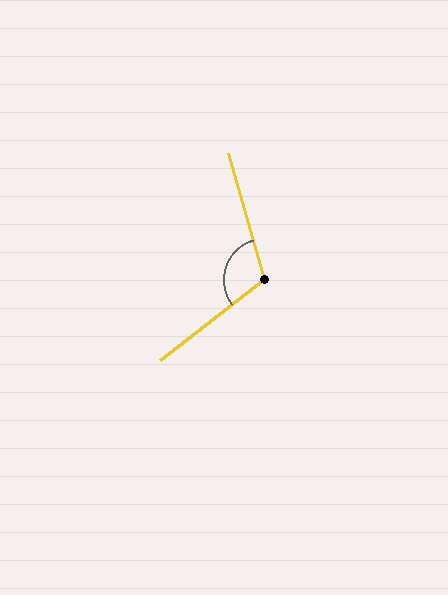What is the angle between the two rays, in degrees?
Approximately 112 degrees.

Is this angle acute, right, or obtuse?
It is obtuse.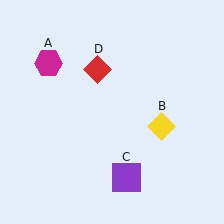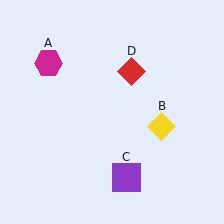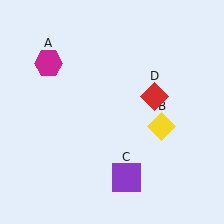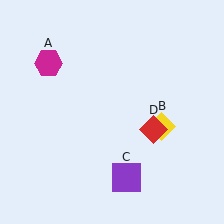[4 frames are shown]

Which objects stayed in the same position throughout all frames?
Magenta hexagon (object A) and yellow diamond (object B) and purple square (object C) remained stationary.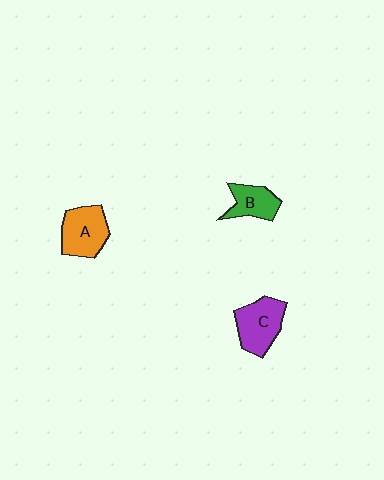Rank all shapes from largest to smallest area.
From largest to smallest: C (purple), A (orange), B (green).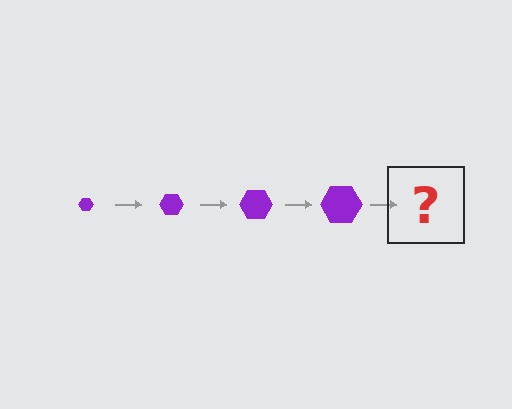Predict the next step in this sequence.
The next step is a purple hexagon, larger than the previous one.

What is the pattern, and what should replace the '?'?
The pattern is that the hexagon gets progressively larger each step. The '?' should be a purple hexagon, larger than the previous one.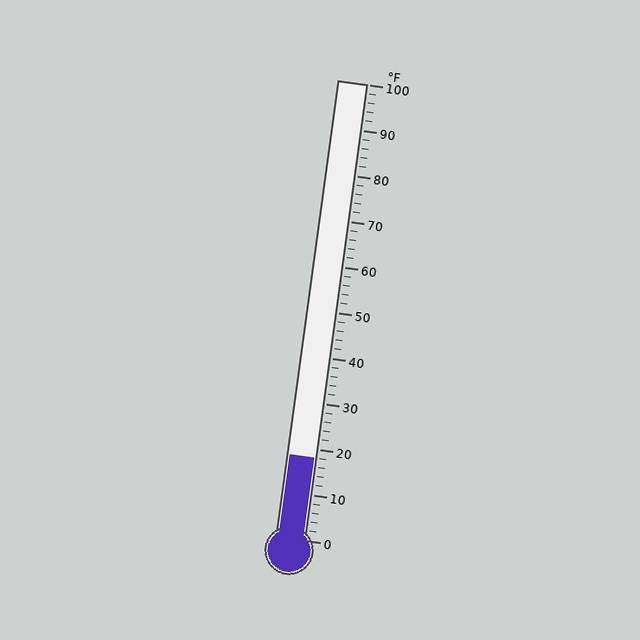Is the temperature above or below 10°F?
The temperature is above 10°F.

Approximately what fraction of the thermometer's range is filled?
The thermometer is filled to approximately 20% of its range.